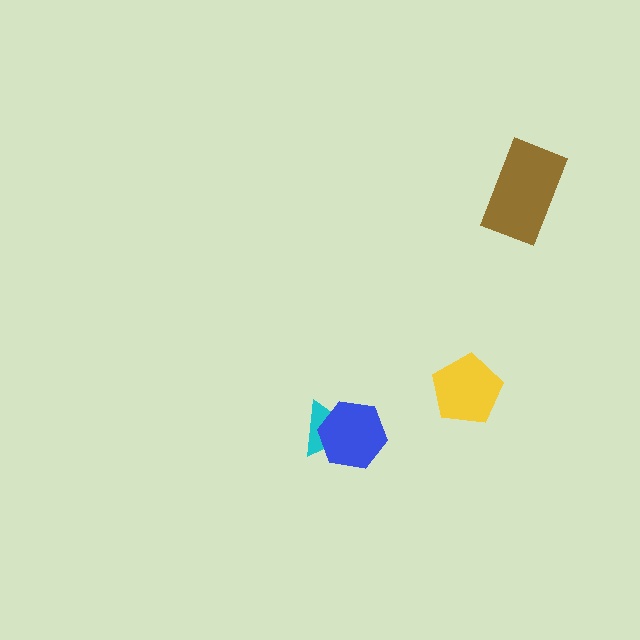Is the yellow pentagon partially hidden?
No, no other shape covers it.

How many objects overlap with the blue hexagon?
1 object overlaps with the blue hexagon.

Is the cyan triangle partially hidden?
Yes, it is partially covered by another shape.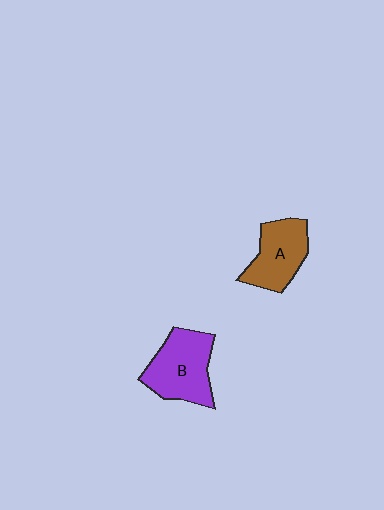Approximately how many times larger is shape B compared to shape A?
Approximately 1.2 times.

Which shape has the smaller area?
Shape A (brown).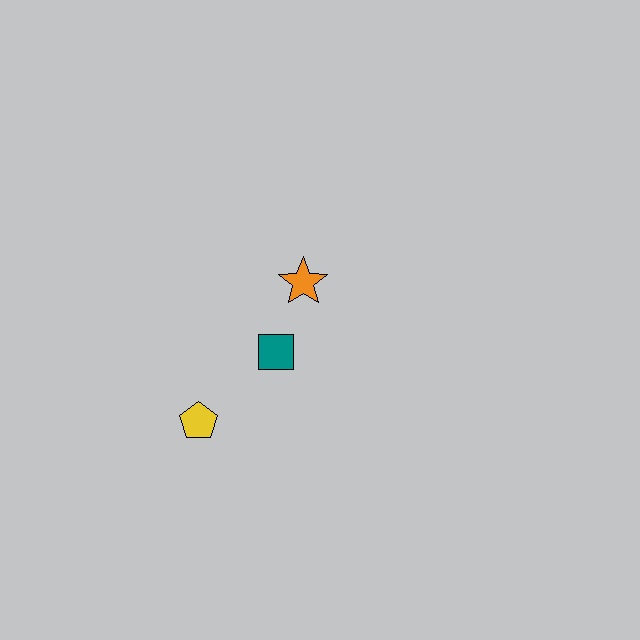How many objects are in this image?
There are 3 objects.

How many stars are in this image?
There is 1 star.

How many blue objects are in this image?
There are no blue objects.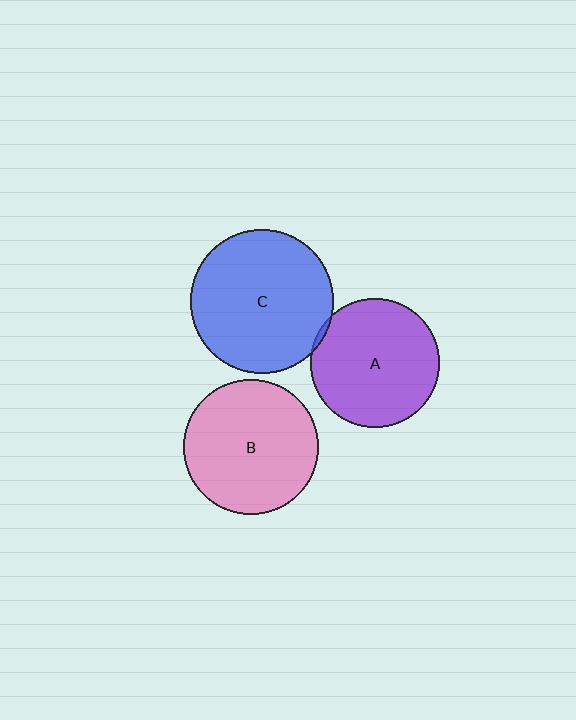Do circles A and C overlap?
Yes.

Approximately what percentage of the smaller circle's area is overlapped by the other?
Approximately 5%.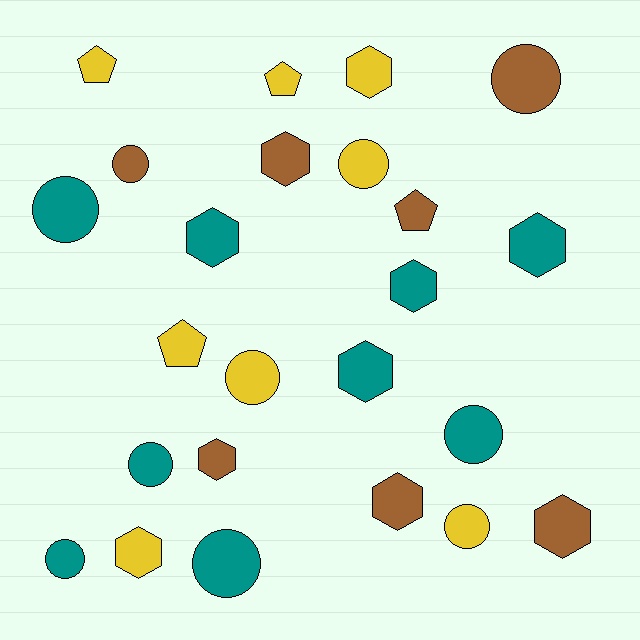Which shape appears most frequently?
Hexagon, with 10 objects.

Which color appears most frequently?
Teal, with 9 objects.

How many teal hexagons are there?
There are 4 teal hexagons.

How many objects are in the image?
There are 24 objects.